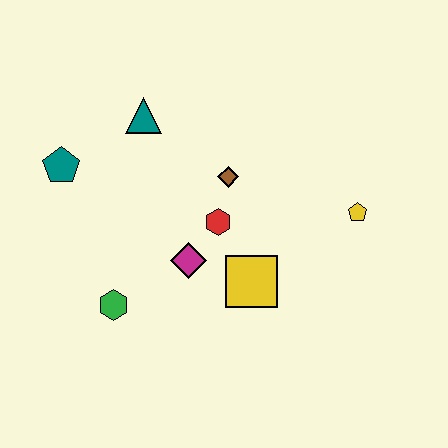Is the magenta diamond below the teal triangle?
Yes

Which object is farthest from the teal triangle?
The yellow pentagon is farthest from the teal triangle.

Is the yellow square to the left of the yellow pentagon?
Yes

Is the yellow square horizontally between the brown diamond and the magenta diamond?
No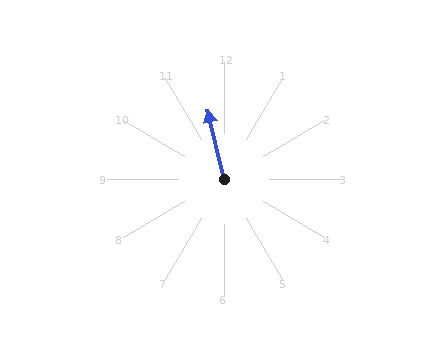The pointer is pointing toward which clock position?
Roughly 12 o'clock.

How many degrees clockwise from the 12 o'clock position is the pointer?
Approximately 347 degrees.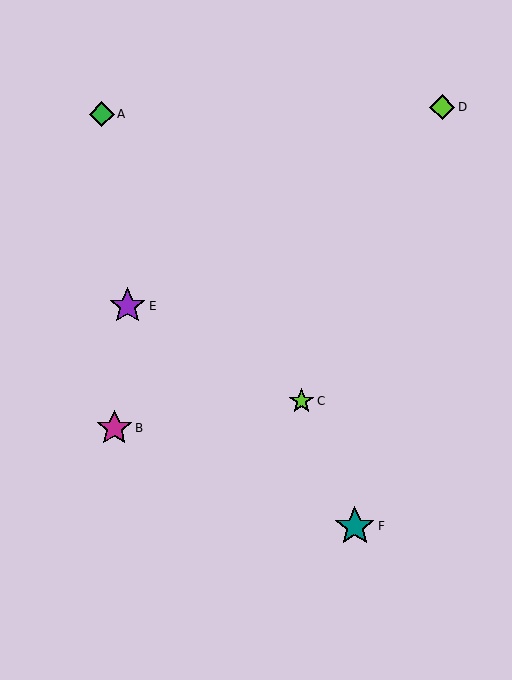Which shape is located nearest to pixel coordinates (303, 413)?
The lime star (labeled C) at (302, 401) is nearest to that location.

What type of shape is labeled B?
Shape B is a magenta star.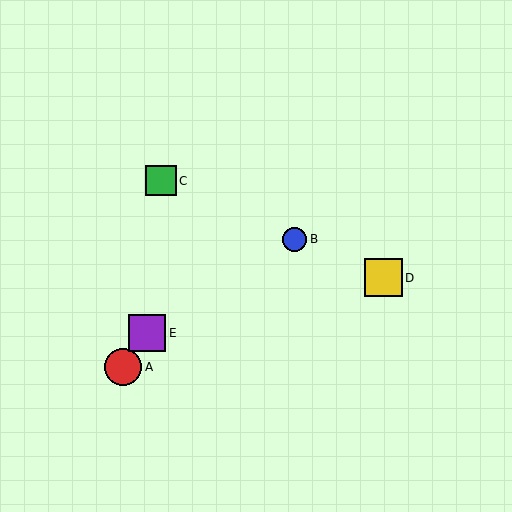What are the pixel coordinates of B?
Object B is at (295, 239).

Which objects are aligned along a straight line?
Objects B, C, D are aligned along a straight line.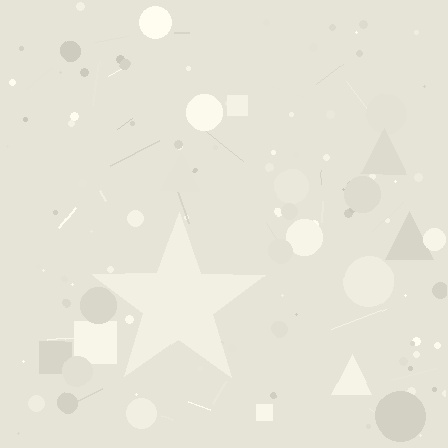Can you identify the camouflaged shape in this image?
The camouflaged shape is a star.